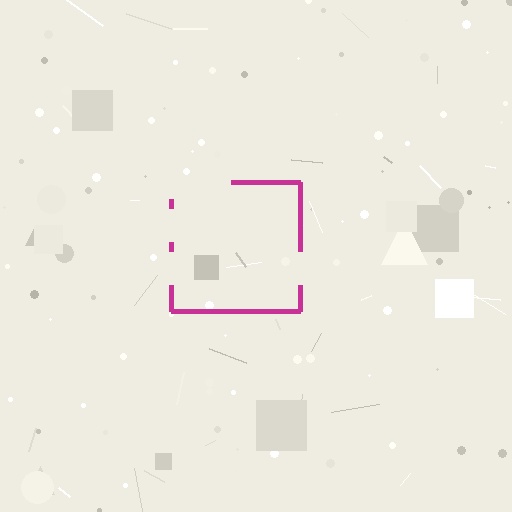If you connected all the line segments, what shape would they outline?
They would outline a square.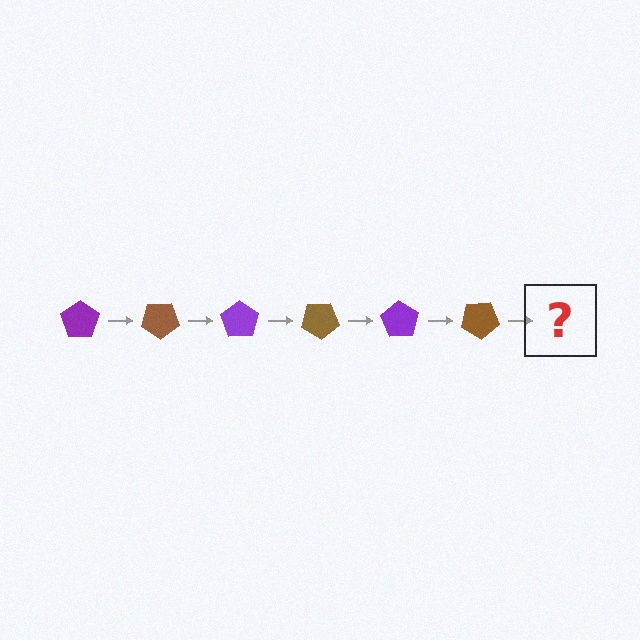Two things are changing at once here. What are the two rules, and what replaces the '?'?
The two rules are that it rotates 35 degrees each step and the color cycles through purple and brown. The '?' should be a purple pentagon, rotated 210 degrees from the start.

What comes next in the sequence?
The next element should be a purple pentagon, rotated 210 degrees from the start.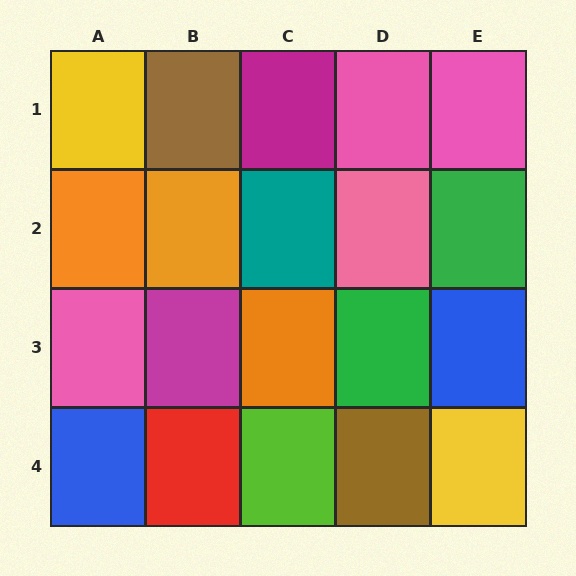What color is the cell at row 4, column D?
Brown.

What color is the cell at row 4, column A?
Blue.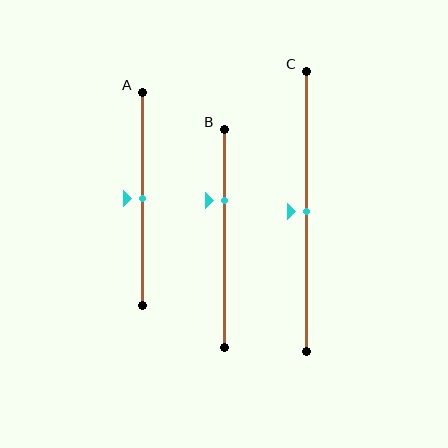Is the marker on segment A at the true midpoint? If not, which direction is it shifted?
Yes, the marker on segment A is at the true midpoint.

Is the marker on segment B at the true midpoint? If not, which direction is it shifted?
No, the marker on segment B is shifted upward by about 17% of the segment length.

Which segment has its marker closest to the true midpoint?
Segment A has its marker closest to the true midpoint.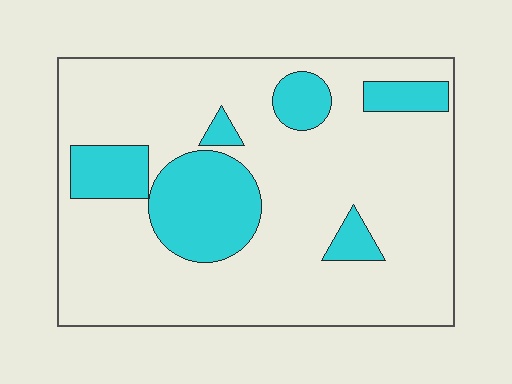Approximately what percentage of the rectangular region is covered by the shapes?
Approximately 20%.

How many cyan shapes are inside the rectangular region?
6.